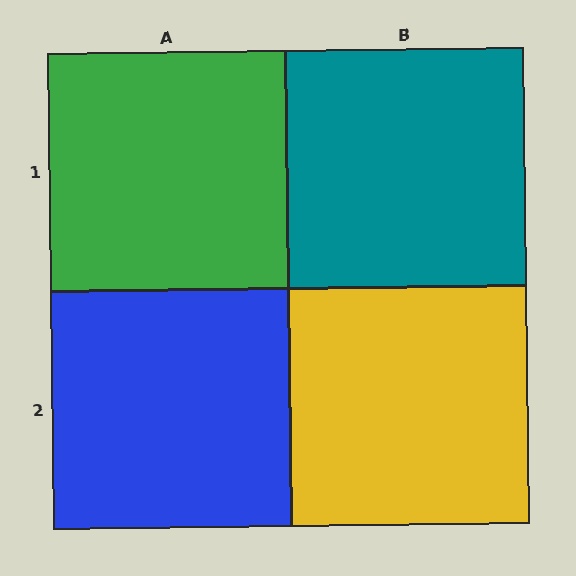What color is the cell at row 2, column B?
Yellow.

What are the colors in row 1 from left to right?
Green, teal.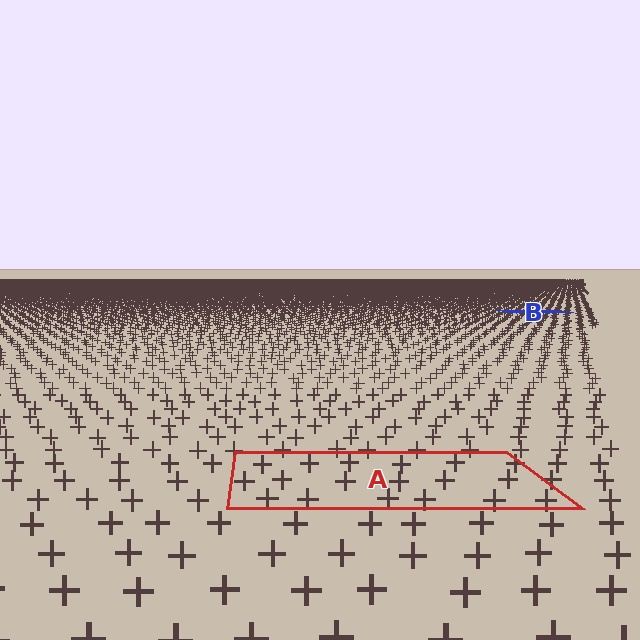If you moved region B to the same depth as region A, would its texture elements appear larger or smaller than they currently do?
They would appear larger. At a closer depth, the same texture elements are projected at a bigger on-screen size.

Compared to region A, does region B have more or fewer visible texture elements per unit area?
Region B has more texture elements per unit area — they are packed more densely because it is farther away.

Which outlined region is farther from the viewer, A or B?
Region B is farther from the viewer — the texture elements inside it appear smaller and more densely packed.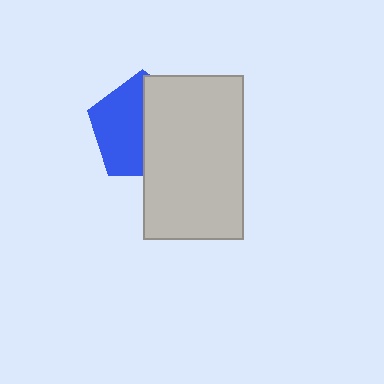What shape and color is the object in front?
The object in front is a light gray rectangle.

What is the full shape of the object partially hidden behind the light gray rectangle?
The partially hidden object is a blue pentagon.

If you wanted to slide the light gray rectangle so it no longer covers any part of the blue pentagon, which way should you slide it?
Slide it right — that is the most direct way to separate the two shapes.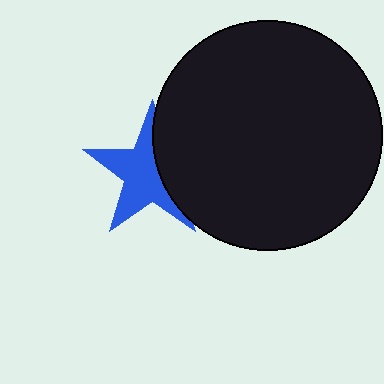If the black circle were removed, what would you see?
You would see the complete blue star.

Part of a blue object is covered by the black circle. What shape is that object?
It is a star.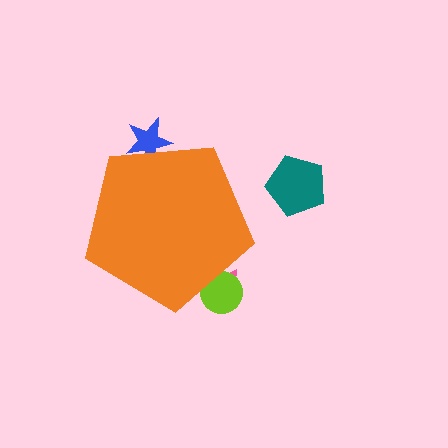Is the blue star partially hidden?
Yes, the blue star is partially hidden behind the orange pentagon.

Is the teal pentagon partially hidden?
No, the teal pentagon is fully visible.